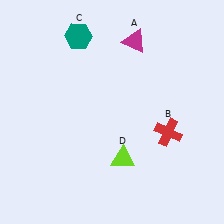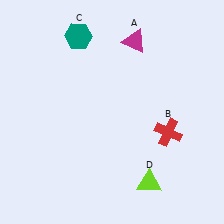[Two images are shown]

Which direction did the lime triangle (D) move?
The lime triangle (D) moved right.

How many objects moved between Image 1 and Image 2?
1 object moved between the two images.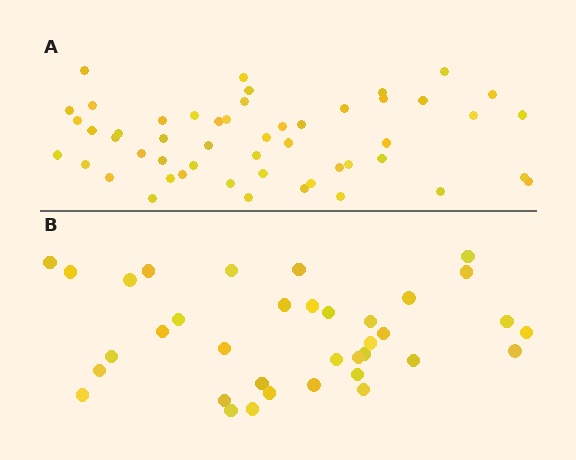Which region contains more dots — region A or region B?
Region A (the top region) has more dots.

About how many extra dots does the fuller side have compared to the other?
Region A has approximately 15 more dots than region B.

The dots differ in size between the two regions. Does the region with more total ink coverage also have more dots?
No. Region B has more total ink coverage because its dots are larger, but region A actually contains more individual dots. Total area can be misleading — the number of items is what matters here.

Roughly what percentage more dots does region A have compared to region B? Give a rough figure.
About 40% more.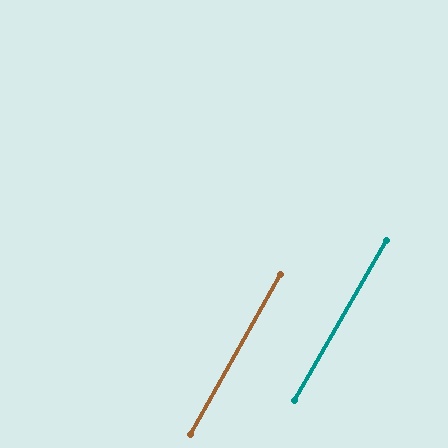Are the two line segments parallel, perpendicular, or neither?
Parallel — their directions differ by only 0.3°.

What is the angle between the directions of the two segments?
Approximately 0 degrees.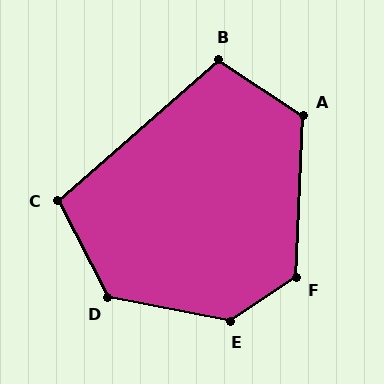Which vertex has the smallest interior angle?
C, at approximately 104 degrees.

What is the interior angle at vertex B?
Approximately 105 degrees (obtuse).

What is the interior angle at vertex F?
Approximately 126 degrees (obtuse).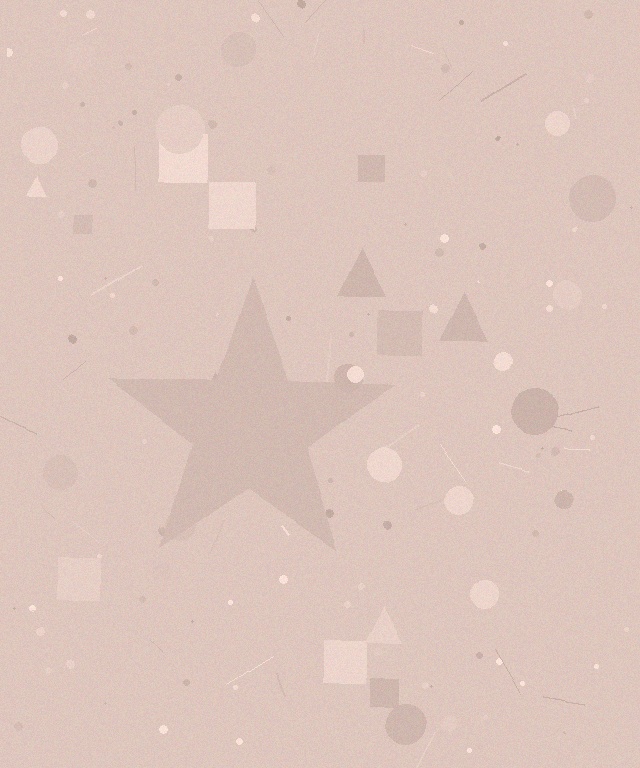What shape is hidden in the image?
A star is hidden in the image.